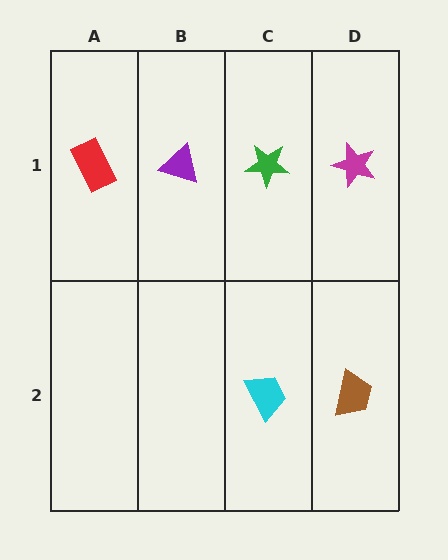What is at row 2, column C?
A cyan trapezoid.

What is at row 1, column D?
A magenta star.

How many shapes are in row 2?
2 shapes.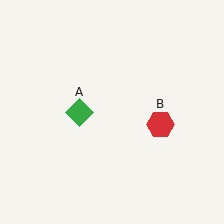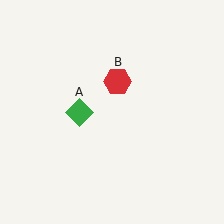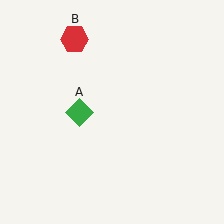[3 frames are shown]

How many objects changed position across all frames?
1 object changed position: red hexagon (object B).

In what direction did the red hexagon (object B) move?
The red hexagon (object B) moved up and to the left.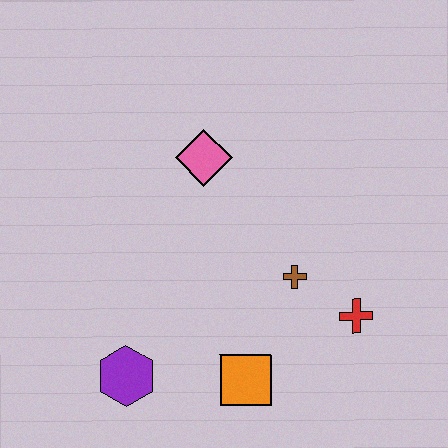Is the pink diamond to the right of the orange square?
No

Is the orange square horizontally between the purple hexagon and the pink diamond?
No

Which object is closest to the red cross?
The brown cross is closest to the red cross.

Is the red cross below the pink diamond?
Yes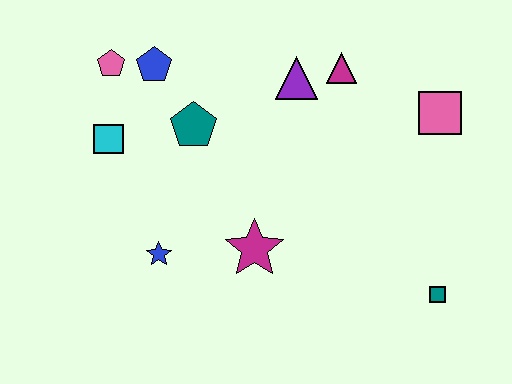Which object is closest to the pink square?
The magenta triangle is closest to the pink square.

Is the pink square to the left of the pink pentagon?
No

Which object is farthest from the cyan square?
The teal square is farthest from the cyan square.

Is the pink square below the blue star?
No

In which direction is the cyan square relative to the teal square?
The cyan square is to the left of the teal square.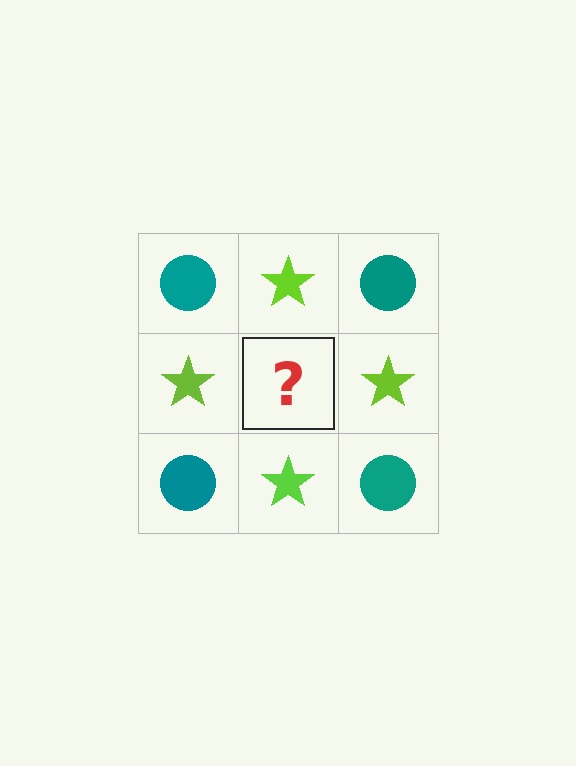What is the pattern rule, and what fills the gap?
The rule is that it alternates teal circle and lime star in a checkerboard pattern. The gap should be filled with a teal circle.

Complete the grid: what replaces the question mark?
The question mark should be replaced with a teal circle.